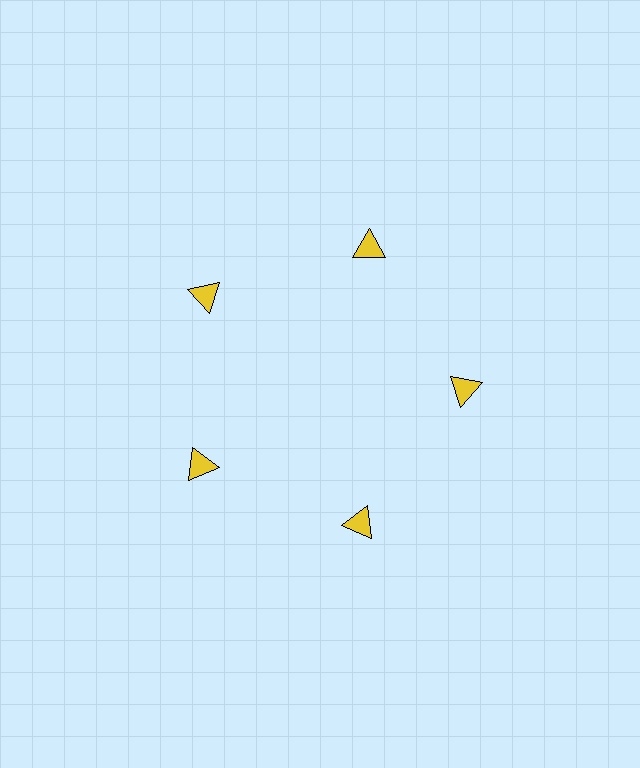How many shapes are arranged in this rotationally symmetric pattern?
There are 5 shapes, arranged in 5 groups of 1.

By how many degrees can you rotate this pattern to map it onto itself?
The pattern maps onto itself every 72 degrees of rotation.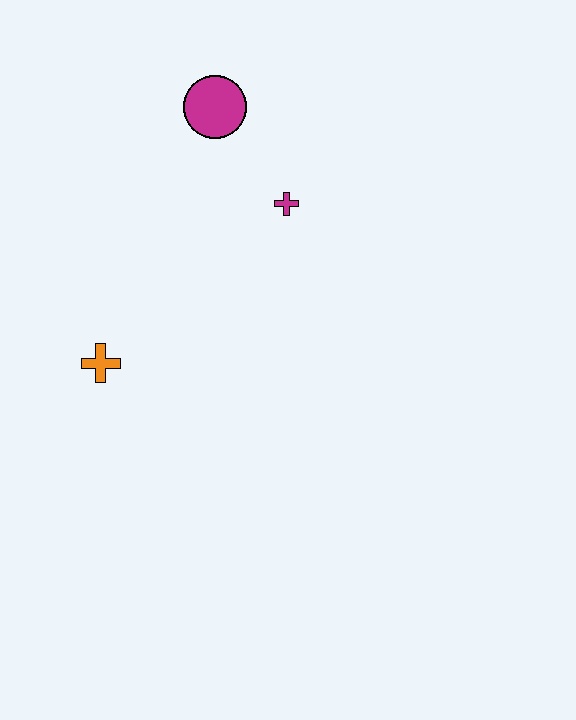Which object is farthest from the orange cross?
The magenta circle is farthest from the orange cross.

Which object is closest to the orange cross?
The magenta cross is closest to the orange cross.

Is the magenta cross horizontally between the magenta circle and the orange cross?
No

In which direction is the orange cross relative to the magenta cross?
The orange cross is to the left of the magenta cross.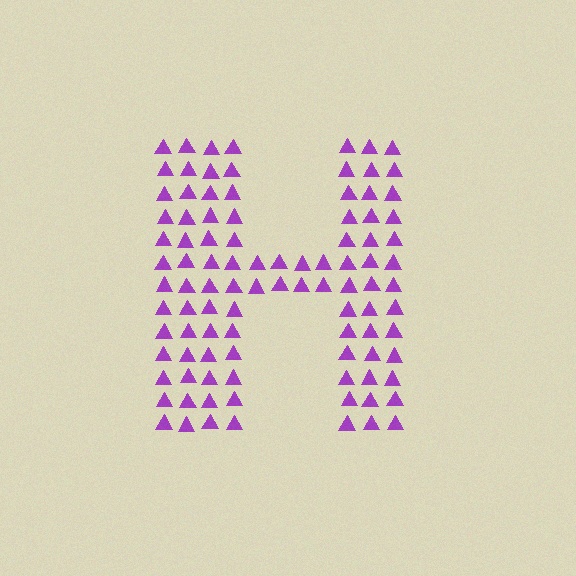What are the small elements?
The small elements are triangles.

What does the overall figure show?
The overall figure shows the letter H.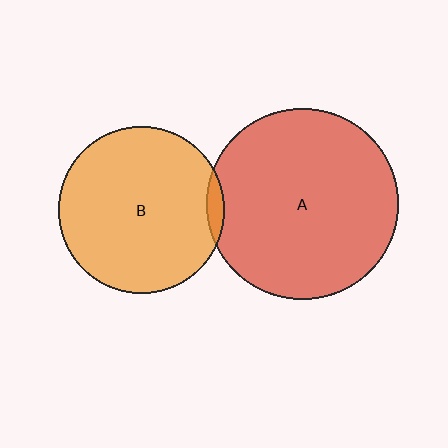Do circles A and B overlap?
Yes.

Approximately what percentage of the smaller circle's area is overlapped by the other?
Approximately 5%.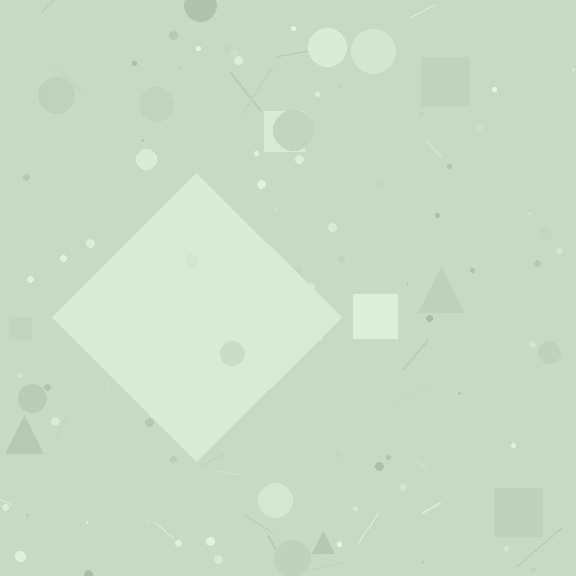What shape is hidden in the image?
A diamond is hidden in the image.